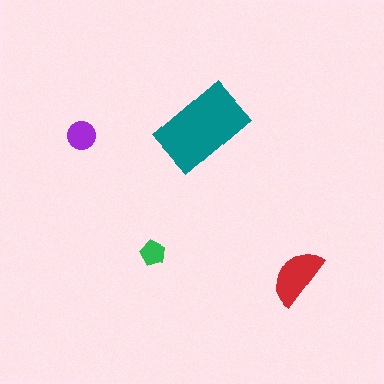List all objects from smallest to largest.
The green pentagon, the purple circle, the red semicircle, the teal rectangle.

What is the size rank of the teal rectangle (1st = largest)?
1st.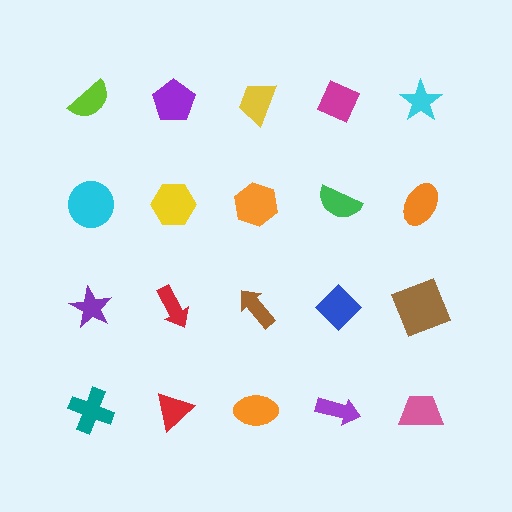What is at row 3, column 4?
A blue diamond.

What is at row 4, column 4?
A purple arrow.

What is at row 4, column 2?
A red triangle.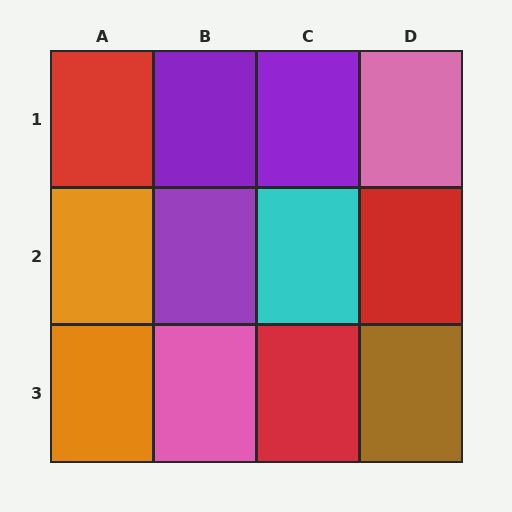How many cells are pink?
2 cells are pink.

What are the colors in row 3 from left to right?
Orange, pink, red, brown.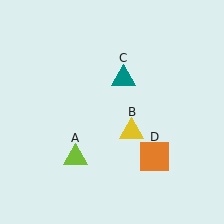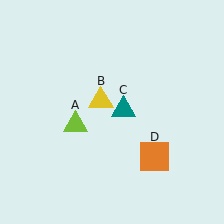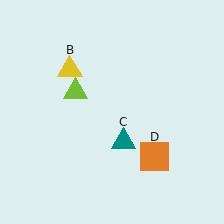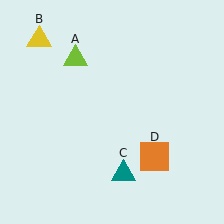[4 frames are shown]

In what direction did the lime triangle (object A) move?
The lime triangle (object A) moved up.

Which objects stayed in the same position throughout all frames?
Orange square (object D) remained stationary.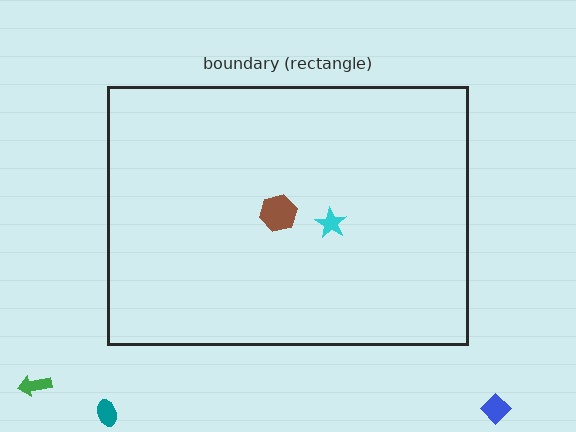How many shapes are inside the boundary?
2 inside, 3 outside.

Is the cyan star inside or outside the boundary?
Inside.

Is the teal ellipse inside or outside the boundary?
Outside.